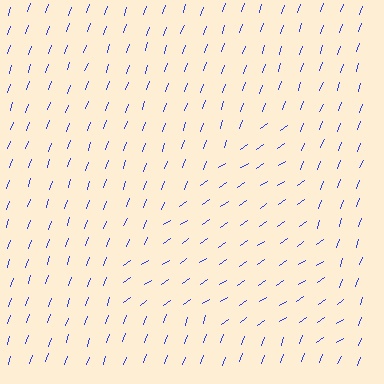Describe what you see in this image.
The image is filled with small blue line segments. A triangle region in the image has lines oriented differently from the surrounding lines, creating a visible texture boundary.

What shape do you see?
I see a triangle.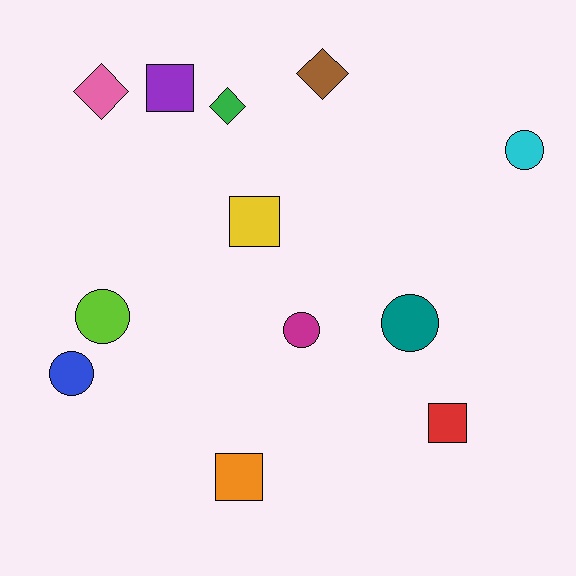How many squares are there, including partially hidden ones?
There are 4 squares.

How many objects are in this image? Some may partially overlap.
There are 12 objects.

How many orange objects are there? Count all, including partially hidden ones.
There is 1 orange object.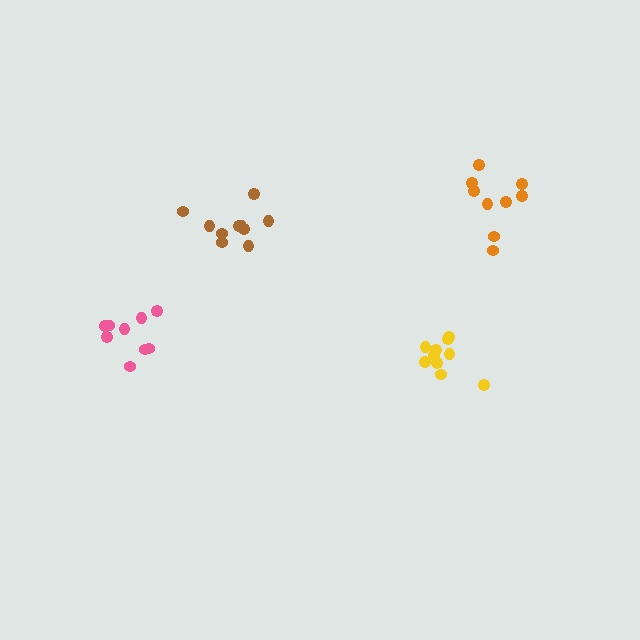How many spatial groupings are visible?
There are 4 spatial groupings.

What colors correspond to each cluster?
The clusters are colored: yellow, brown, pink, orange.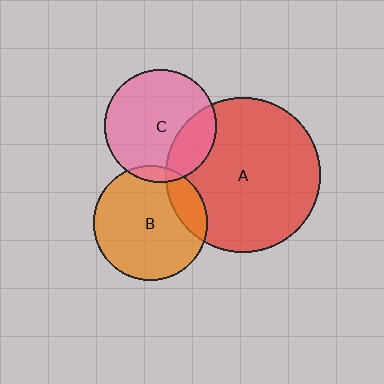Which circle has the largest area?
Circle A (red).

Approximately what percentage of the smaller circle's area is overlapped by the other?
Approximately 15%.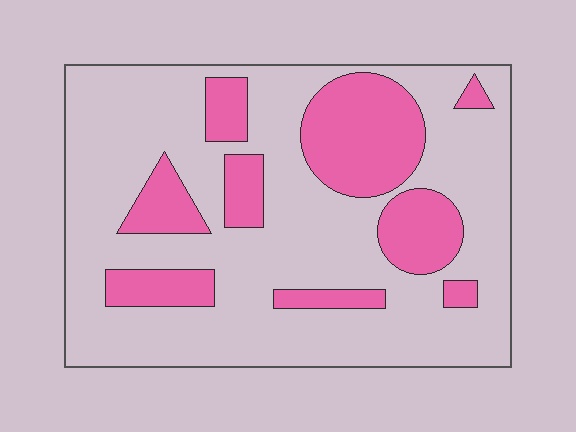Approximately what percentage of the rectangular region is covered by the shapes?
Approximately 25%.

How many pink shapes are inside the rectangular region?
9.